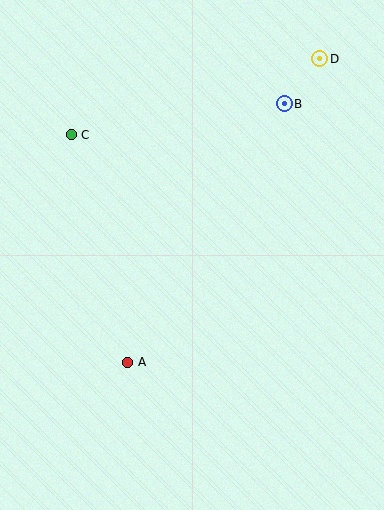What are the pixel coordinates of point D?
Point D is at (320, 59).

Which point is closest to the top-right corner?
Point D is closest to the top-right corner.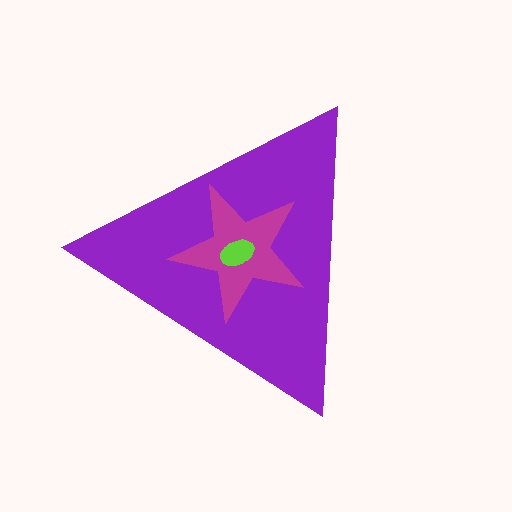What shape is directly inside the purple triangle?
The magenta star.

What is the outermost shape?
The purple triangle.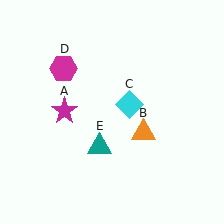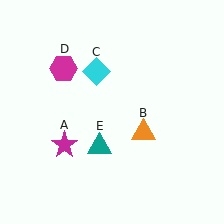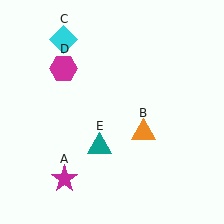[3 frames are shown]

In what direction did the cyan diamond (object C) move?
The cyan diamond (object C) moved up and to the left.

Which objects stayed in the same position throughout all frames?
Orange triangle (object B) and magenta hexagon (object D) and teal triangle (object E) remained stationary.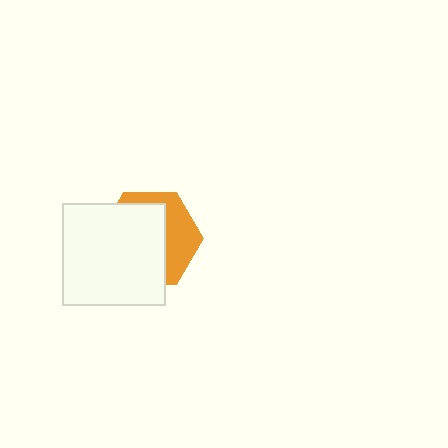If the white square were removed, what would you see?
You would see the complete orange hexagon.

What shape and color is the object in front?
The object in front is a white square.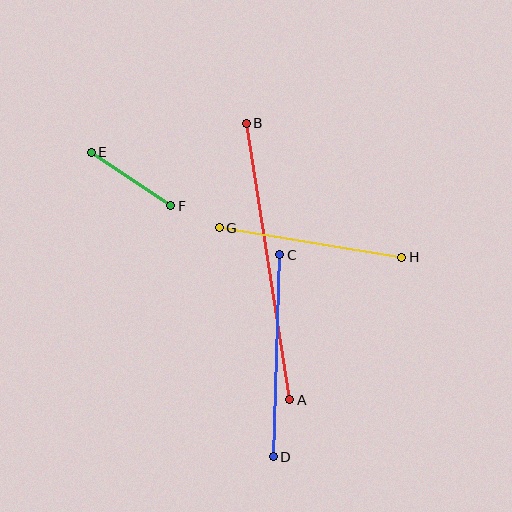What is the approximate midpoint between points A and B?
The midpoint is at approximately (268, 261) pixels.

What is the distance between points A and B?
The distance is approximately 280 pixels.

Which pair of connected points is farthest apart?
Points A and B are farthest apart.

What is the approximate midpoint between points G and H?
The midpoint is at approximately (311, 243) pixels.